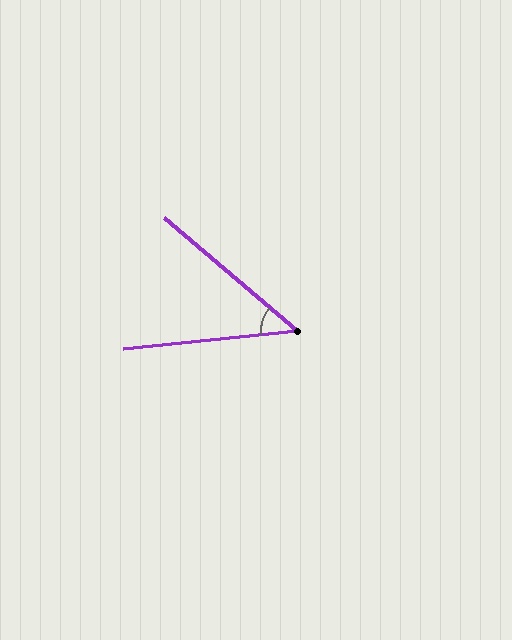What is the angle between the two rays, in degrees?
Approximately 46 degrees.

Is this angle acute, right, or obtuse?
It is acute.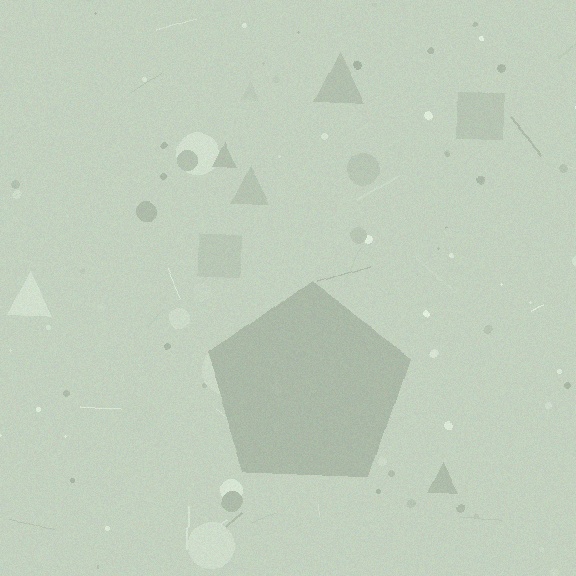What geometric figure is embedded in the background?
A pentagon is embedded in the background.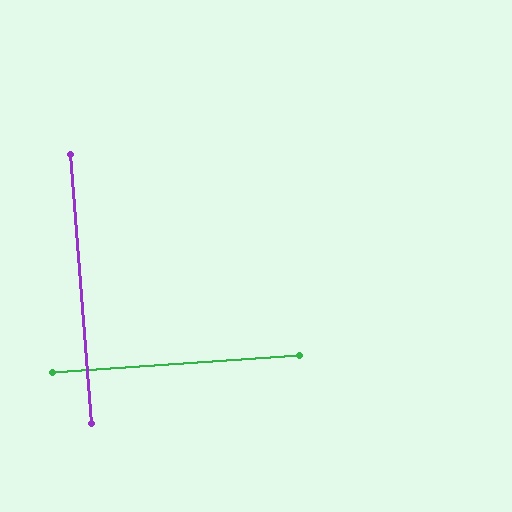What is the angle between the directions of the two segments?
Approximately 90 degrees.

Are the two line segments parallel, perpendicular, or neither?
Perpendicular — they meet at approximately 90°.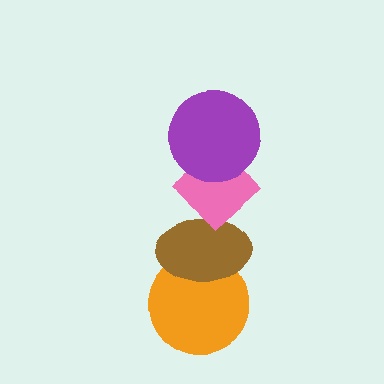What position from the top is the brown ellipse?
The brown ellipse is 3rd from the top.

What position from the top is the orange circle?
The orange circle is 4th from the top.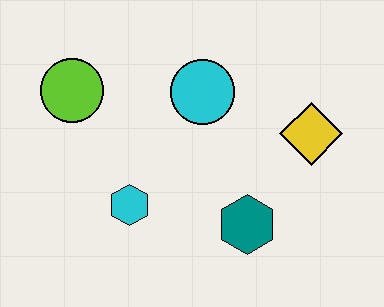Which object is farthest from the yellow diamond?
The lime circle is farthest from the yellow diamond.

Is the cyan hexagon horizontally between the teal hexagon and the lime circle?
Yes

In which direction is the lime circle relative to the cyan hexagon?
The lime circle is above the cyan hexagon.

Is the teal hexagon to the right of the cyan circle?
Yes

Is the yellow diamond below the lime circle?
Yes